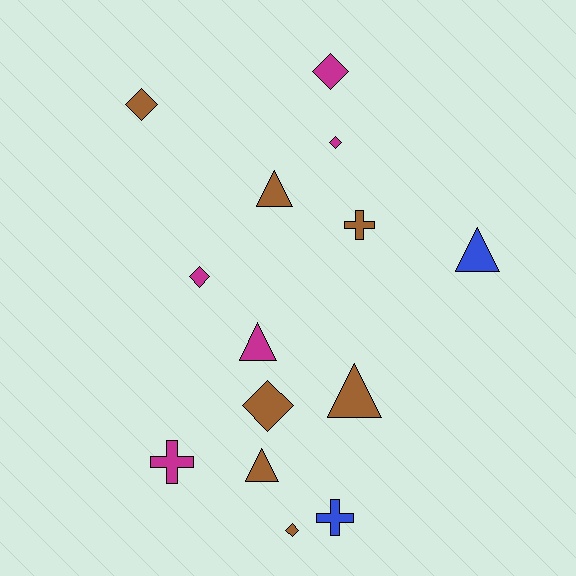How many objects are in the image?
There are 14 objects.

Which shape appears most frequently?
Diamond, with 6 objects.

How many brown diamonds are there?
There are 3 brown diamonds.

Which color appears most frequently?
Brown, with 7 objects.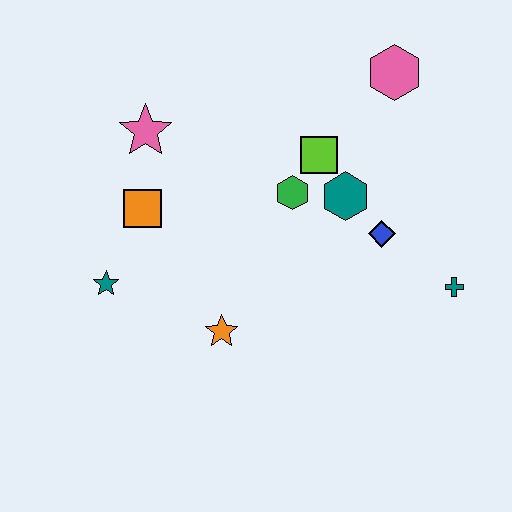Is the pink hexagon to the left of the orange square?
No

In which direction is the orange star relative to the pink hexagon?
The orange star is below the pink hexagon.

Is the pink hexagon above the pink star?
Yes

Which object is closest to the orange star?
The teal star is closest to the orange star.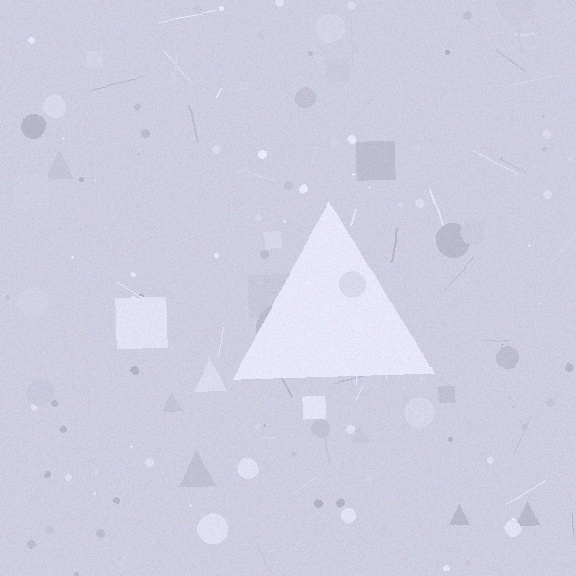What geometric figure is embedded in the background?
A triangle is embedded in the background.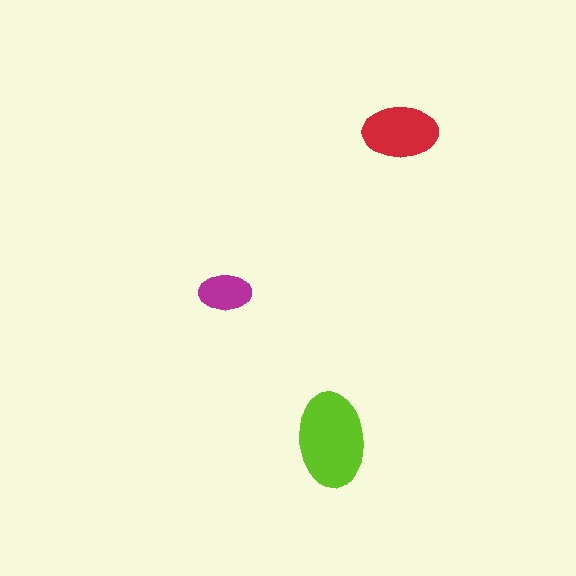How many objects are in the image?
There are 3 objects in the image.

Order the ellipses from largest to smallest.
the lime one, the red one, the magenta one.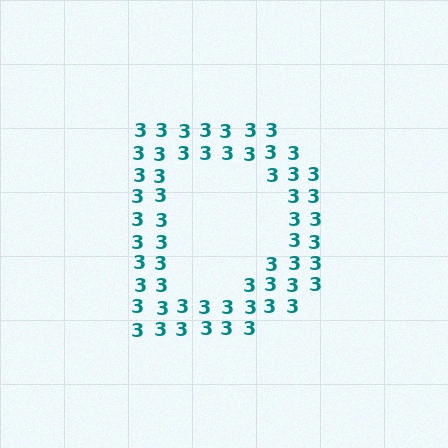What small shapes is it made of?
It is made of small digit 3's.